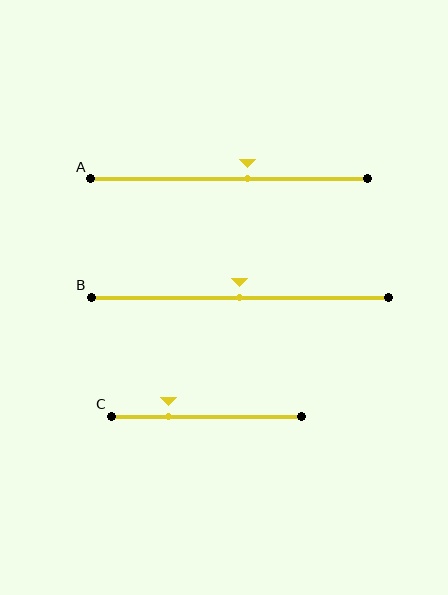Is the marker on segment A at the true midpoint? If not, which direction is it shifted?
No, the marker on segment A is shifted to the right by about 7% of the segment length.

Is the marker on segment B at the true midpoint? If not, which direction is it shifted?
Yes, the marker on segment B is at the true midpoint.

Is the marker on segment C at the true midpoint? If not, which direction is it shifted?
No, the marker on segment C is shifted to the left by about 20% of the segment length.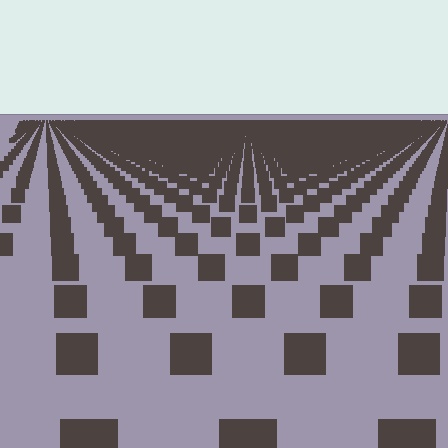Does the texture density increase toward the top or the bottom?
Density increases toward the top.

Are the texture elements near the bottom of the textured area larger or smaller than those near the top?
Larger. Near the bottom, elements are closer to the viewer and appear at a bigger on-screen size.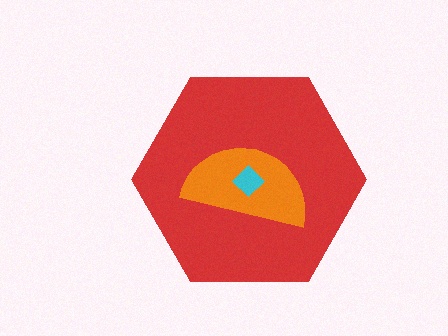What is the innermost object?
The cyan diamond.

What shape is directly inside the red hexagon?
The orange semicircle.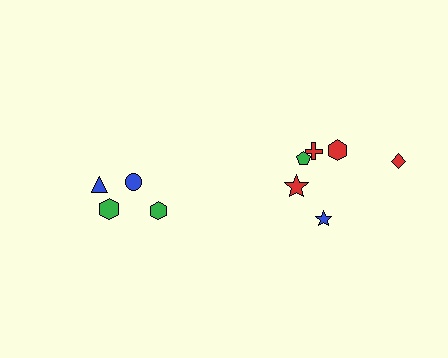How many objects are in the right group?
There are 6 objects.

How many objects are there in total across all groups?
There are 10 objects.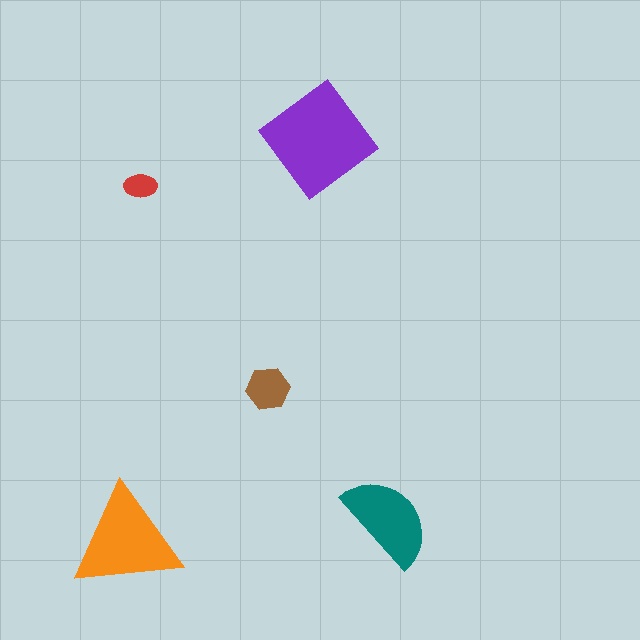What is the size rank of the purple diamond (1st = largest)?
1st.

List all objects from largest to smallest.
The purple diamond, the orange triangle, the teal semicircle, the brown hexagon, the red ellipse.